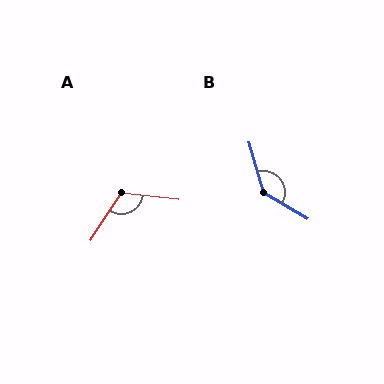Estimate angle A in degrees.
Approximately 117 degrees.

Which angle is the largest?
B, at approximately 137 degrees.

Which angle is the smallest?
A, at approximately 117 degrees.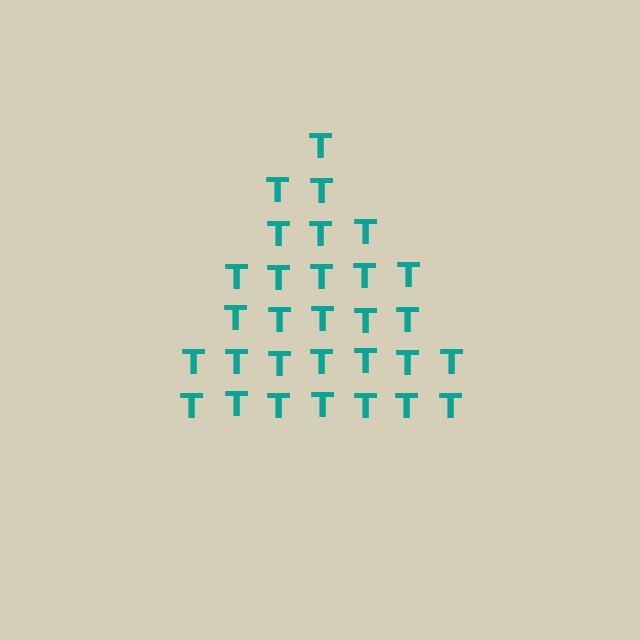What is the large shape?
The large shape is a triangle.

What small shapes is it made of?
It is made of small letter T's.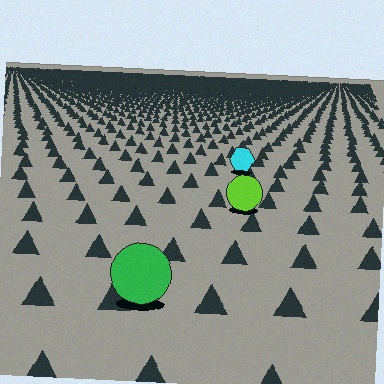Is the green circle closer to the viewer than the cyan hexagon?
Yes. The green circle is closer — you can tell from the texture gradient: the ground texture is coarser near it.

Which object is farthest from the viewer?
The cyan hexagon is farthest from the viewer. It appears smaller and the ground texture around it is denser.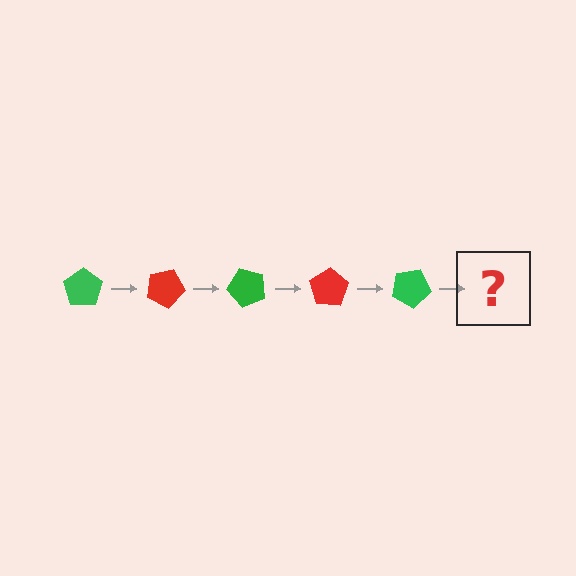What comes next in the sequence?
The next element should be a red pentagon, rotated 125 degrees from the start.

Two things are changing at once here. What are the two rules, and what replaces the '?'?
The two rules are that it rotates 25 degrees each step and the color cycles through green and red. The '?' should be a red pentagon, rotated 125 degrees from the start.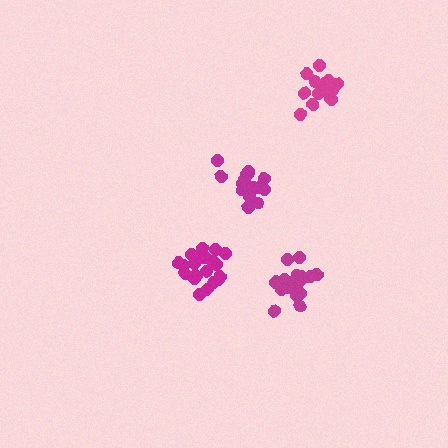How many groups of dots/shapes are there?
There are 4 groups.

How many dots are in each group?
Group 1: 18 dots, Group 2: 17 dots, Group 3: 21 dots, Group 4: 16 dots (72 total).